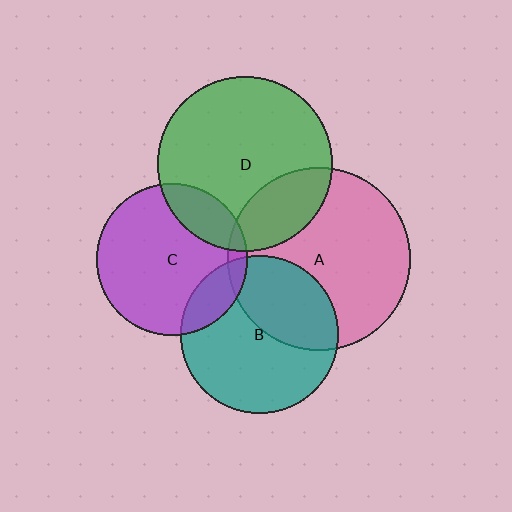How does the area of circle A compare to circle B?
Approximately 1.4 times.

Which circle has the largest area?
Circle A (pink).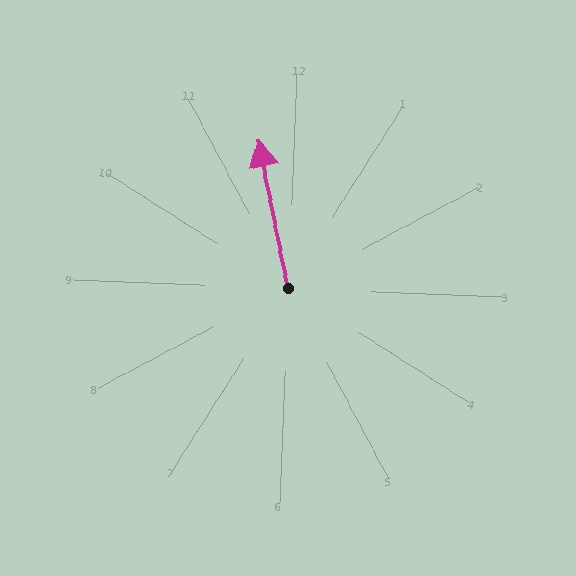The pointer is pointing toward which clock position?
Roughly 12 o'clock.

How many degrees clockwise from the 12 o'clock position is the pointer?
Approximately 346 degrees.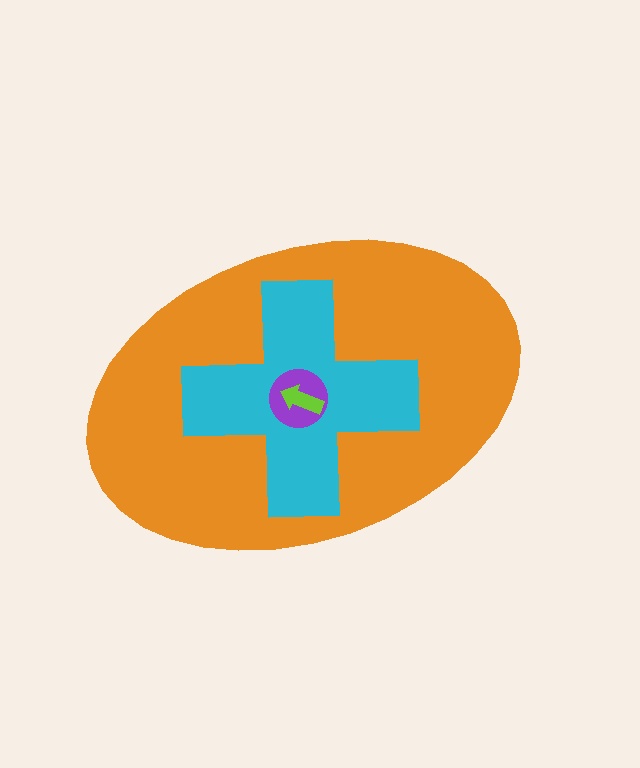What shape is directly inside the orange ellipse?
The cyan cross.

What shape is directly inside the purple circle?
The lime arrow.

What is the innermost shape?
The lime arrow.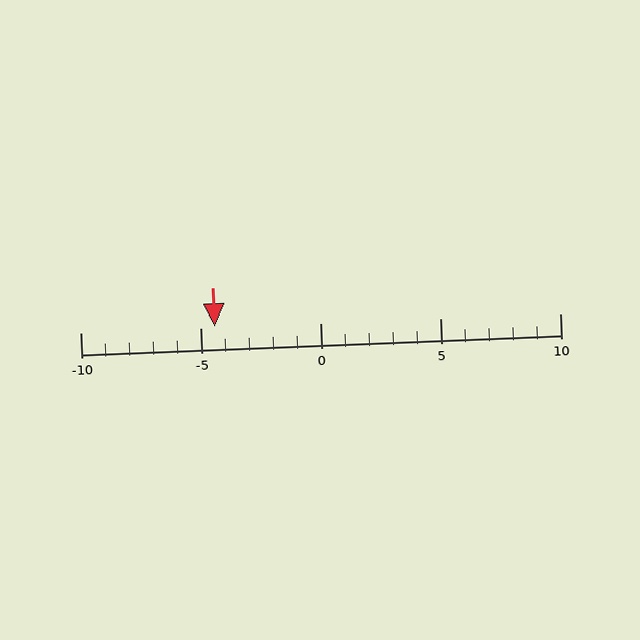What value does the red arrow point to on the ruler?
The red arrow points to approximately -4.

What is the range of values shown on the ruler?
The ruler shows values from -10 to 10.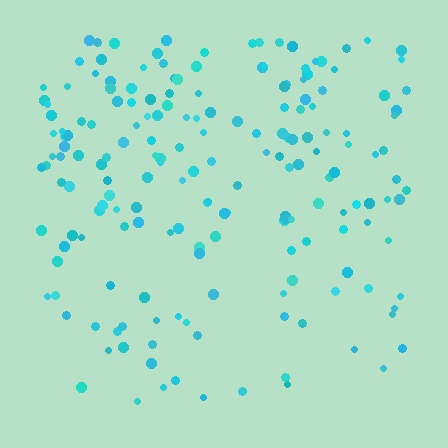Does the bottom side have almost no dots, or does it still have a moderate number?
Still a moderate number, just noticeably fewer than the top.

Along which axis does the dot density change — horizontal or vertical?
Vertical.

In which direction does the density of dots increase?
From bottom to top, with the top side densest.